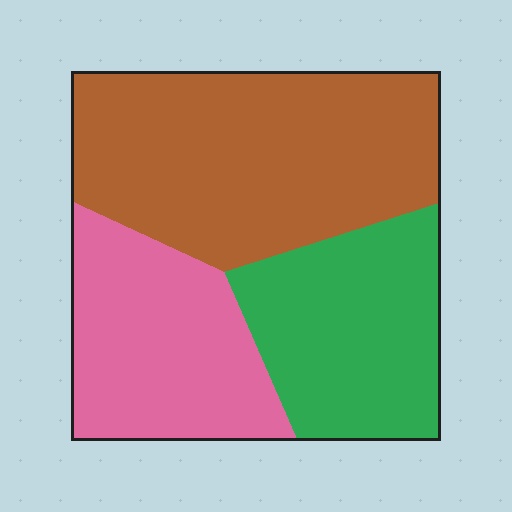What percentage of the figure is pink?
Pink takes up about one quarter (1/4) of the figure.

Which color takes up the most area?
Brown, at roughly 45%.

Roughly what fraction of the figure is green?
Green covers 28% of the figure.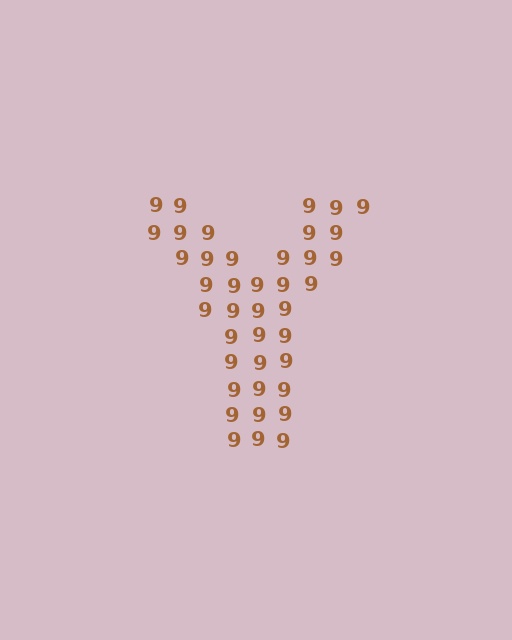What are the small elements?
The small elements are digit 9's.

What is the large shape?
The large shape is the letter Y.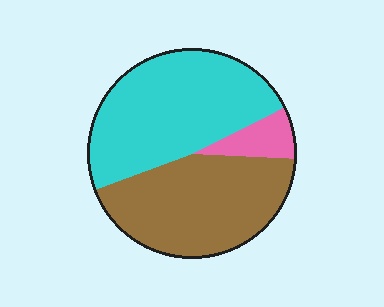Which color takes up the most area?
Cyan, at roughly 50%.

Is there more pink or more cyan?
Cyan.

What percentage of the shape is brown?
Brown covers roughly 45% of the shape.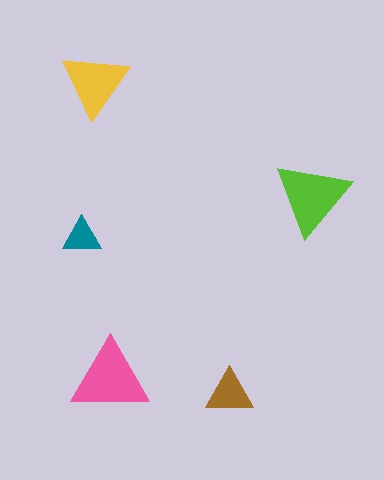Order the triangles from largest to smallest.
the pink one, the lime one, the yellow one, the brown one, the teal one.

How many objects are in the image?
There are 5 objects in the image.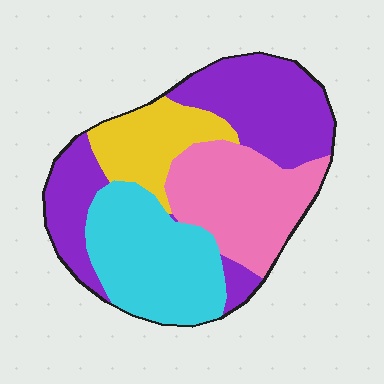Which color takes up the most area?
Purple, at roughly 35%.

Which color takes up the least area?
Yellow, at roughly 15%.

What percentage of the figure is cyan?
Cyan takes up about one quarter (1/4) of the figure.